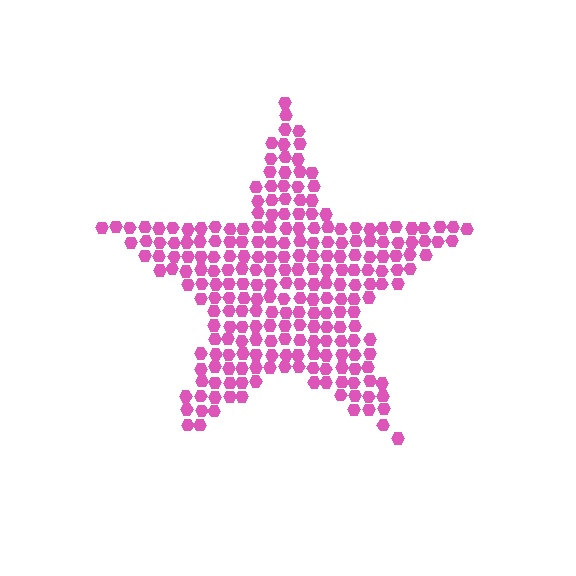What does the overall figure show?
The overall figure shows a star.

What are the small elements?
The small elements are hexagons.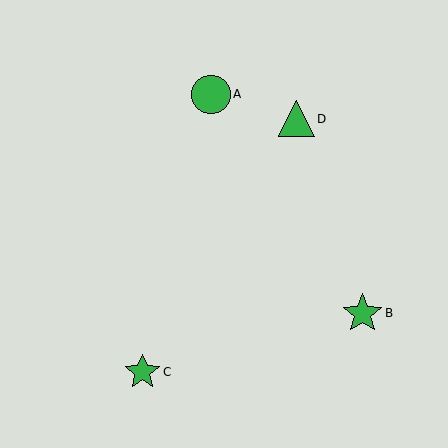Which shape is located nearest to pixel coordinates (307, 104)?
The green triangle (labeled D) at (297, 119) is nearest to that location.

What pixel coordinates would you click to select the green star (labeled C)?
Click at (142, 372) to select the green star C.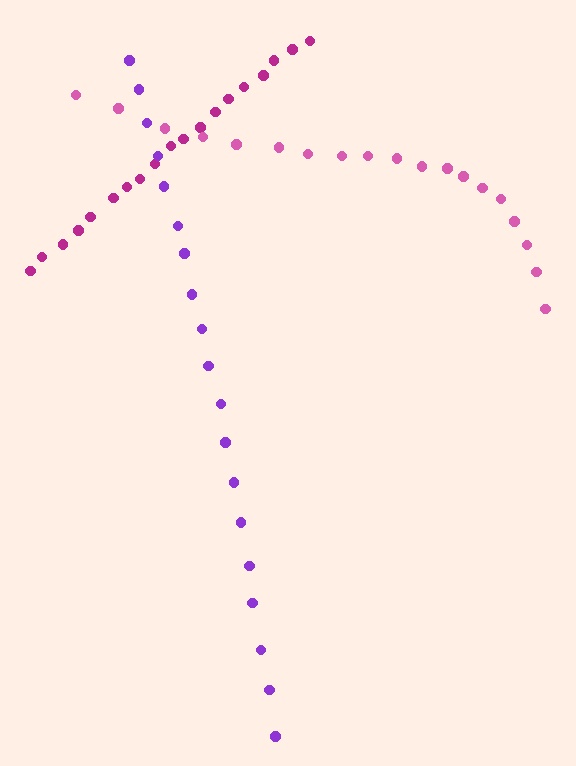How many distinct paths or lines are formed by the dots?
There are 3 distinct paths.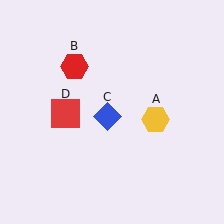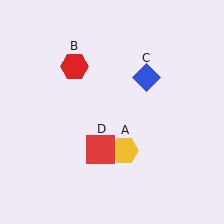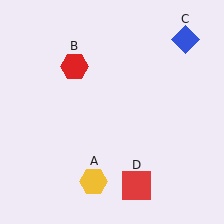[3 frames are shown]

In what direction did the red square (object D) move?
The red square (object D) moved down and to the right.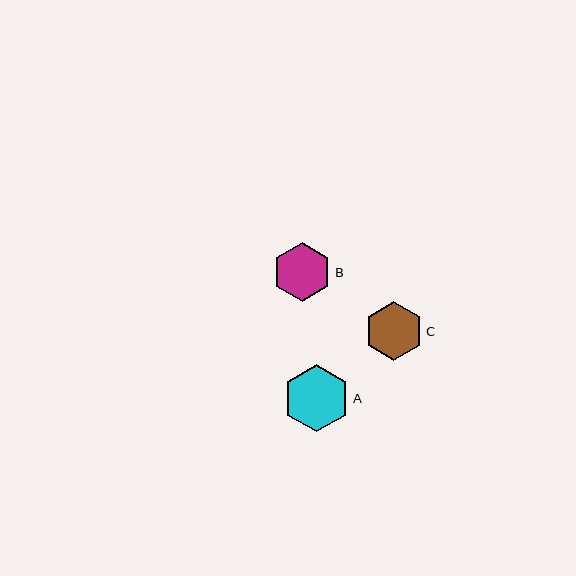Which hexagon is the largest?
Hexagon A is the largest with a size of approximately 67 pixels.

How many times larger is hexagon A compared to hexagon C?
Hexagon A is approximately 1.1 times the size of hexagon C.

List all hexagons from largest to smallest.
From largest to smallest: A, B, C.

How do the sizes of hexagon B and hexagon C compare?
Hexagon B and hexagon C are approximately the same size.